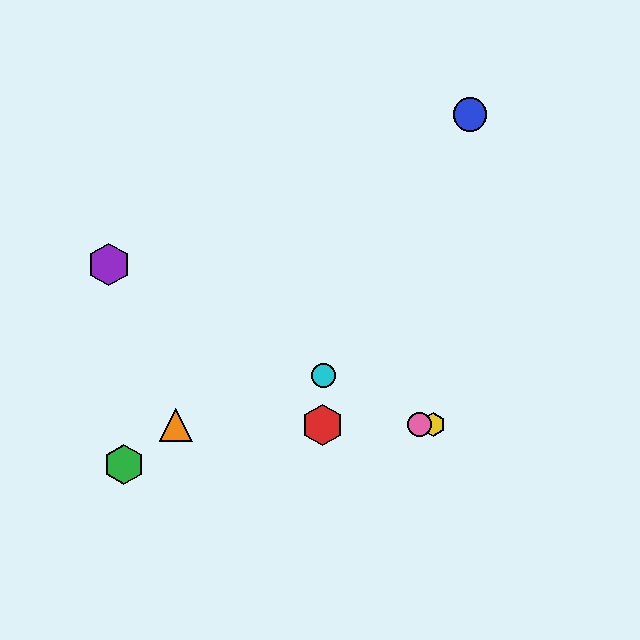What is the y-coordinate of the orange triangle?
The orange triangle is at y≈425.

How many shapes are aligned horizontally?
4 shapes (the red hexagon, the yellow hexagon, the orange triangle, the pink circle) are aligned horizontally.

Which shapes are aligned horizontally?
The red hexagon, the yellow hexagon, the orange triangle, the pink circle are aligned horizontally.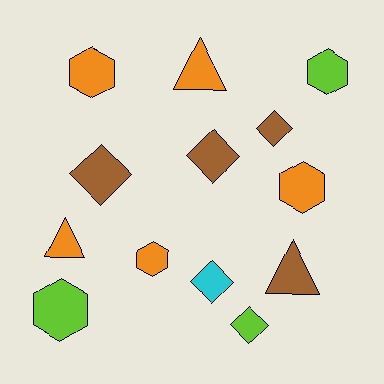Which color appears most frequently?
Orange, with 5 objects.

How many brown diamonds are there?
There are 3 brown diamonds.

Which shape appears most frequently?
Hexagon, with 5 objects.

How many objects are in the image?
There are 13 objects.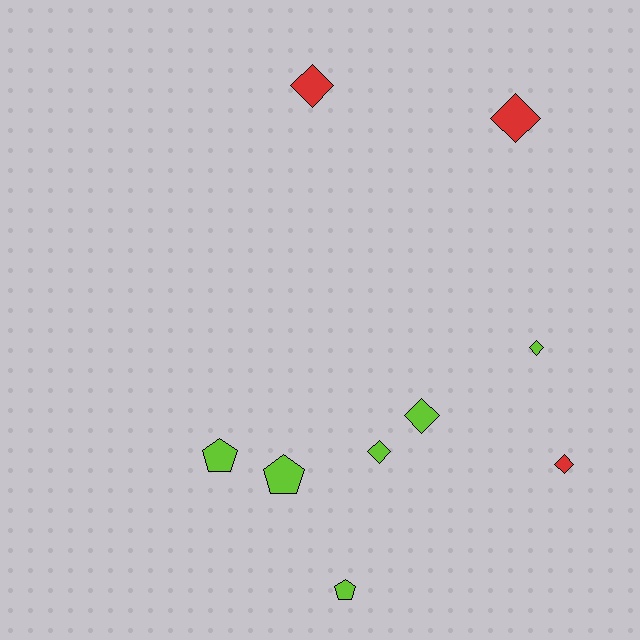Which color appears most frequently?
Lime, with 6 objects.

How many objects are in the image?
There are 9 objects.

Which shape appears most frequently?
Diamond, with 6 objects.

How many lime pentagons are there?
There are 3 lime pentagons.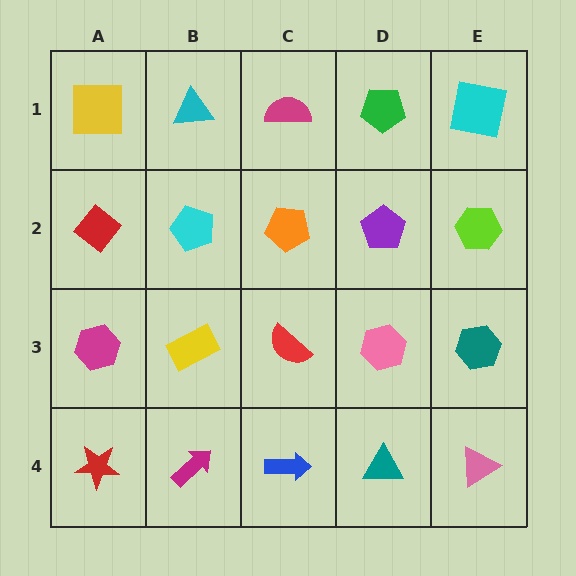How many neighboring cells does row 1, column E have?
2.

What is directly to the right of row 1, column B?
A magenta semicircle.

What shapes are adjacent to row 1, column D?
A purple pentagon (row 2, column D), a magenta semicircle (row 1, column C), a cyan square (row 1, column E).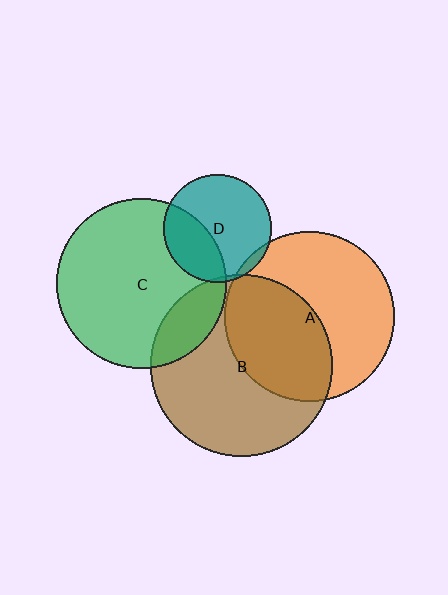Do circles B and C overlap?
Yes.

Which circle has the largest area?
Circle B (brown).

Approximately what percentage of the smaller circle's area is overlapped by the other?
Approximately 15%.